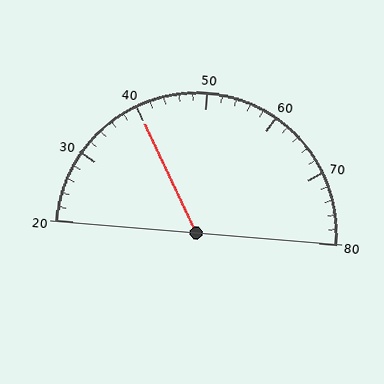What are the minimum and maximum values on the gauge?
The gauge ranges from 20 to 80.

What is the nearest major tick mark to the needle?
The nearest major tick mark is 40.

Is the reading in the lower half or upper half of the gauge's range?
The reading is in the lower half of the range (20 to 80).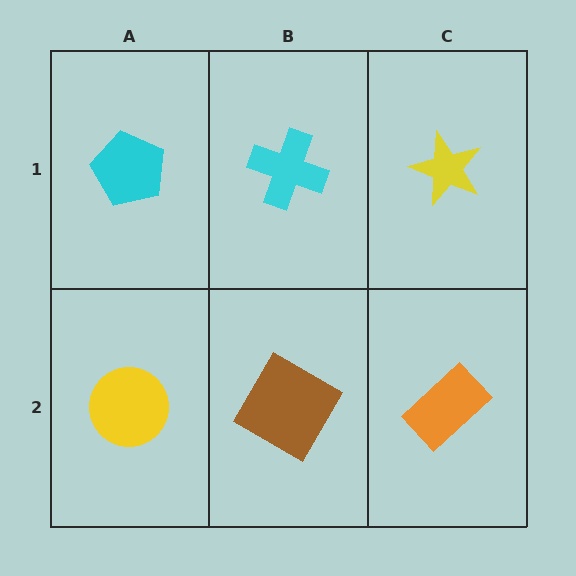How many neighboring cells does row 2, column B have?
3.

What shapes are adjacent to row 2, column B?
A cyan cross (row 1, column B), a yellow circle (row 2, column A), an orange rectangle (row 2, column C).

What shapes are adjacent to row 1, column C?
An orange rectangle (row 2, column C), a cyan cross (row 1, column B).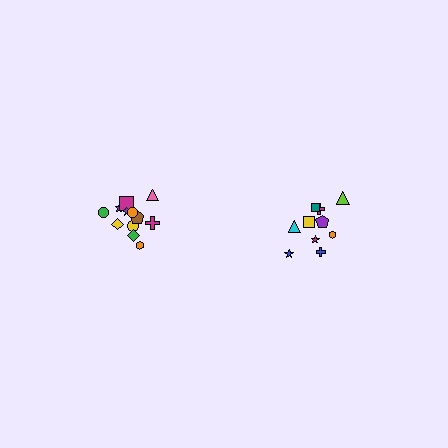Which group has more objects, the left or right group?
The left group.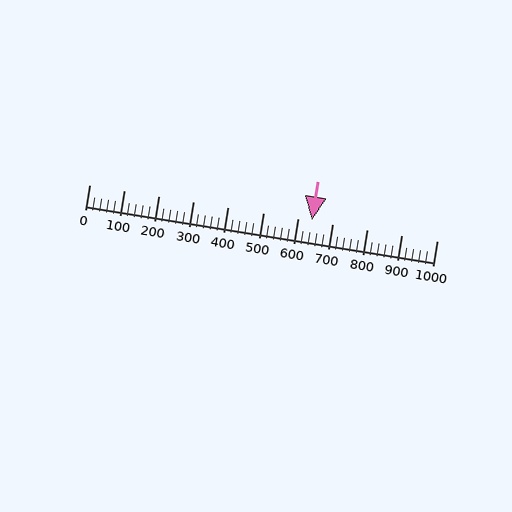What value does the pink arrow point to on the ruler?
The pink arrow points to approximately 640.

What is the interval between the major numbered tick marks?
The major tick marks are spaced 100 units apart.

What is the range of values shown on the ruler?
The ruler shows values from 0 to 1000.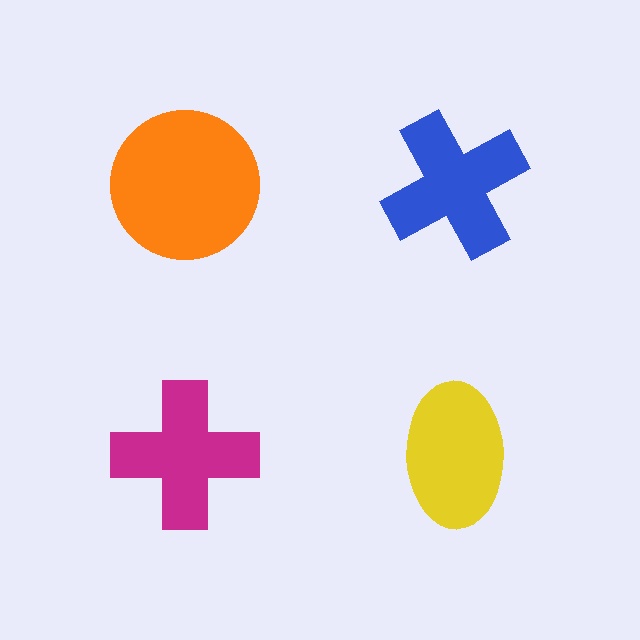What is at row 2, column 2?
A yellow ellipse.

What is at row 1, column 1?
An orange circle.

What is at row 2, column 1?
A magenta cross.